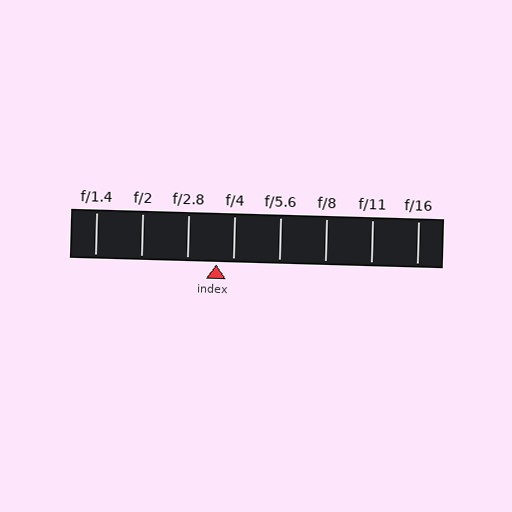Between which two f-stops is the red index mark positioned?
The index mark is between f/2.8 and f/4.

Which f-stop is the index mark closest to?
The index mark is closest to f/4.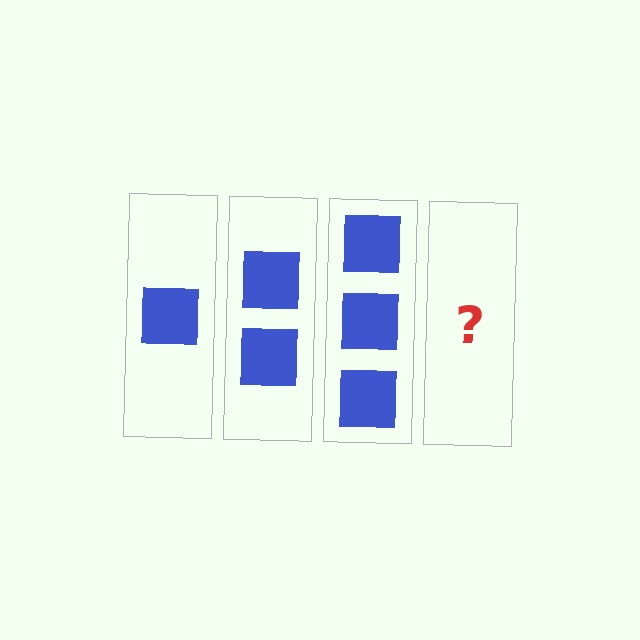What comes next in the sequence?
The next element should be 4 squares.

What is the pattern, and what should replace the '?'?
The pattern is that each step adds one more square. The '?' should be 4 squares.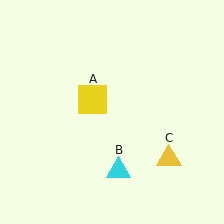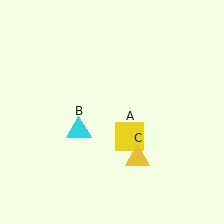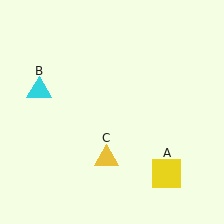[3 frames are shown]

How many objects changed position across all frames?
3 objects changed position: yellow square (object A), cyan triangle (object B), yellow triangle (object C).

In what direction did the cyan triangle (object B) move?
The cyan triangle (object B) moved up and to the left.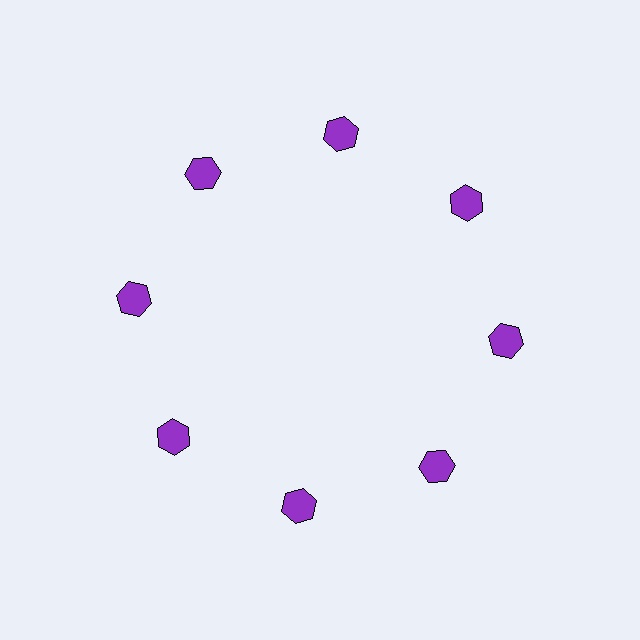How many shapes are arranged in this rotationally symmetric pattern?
There are 8 shapes, arranged in 8 groups of 1.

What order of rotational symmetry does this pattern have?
This pattern has 8-fold rotational symmetry.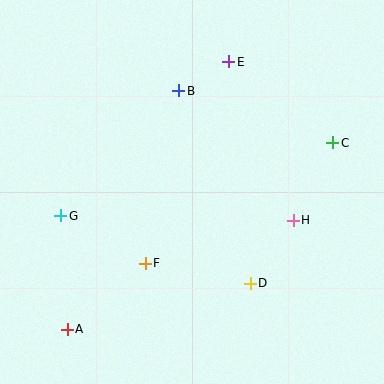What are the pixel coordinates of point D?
Point D is at (250, 283).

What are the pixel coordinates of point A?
Point A is at (67, 329).